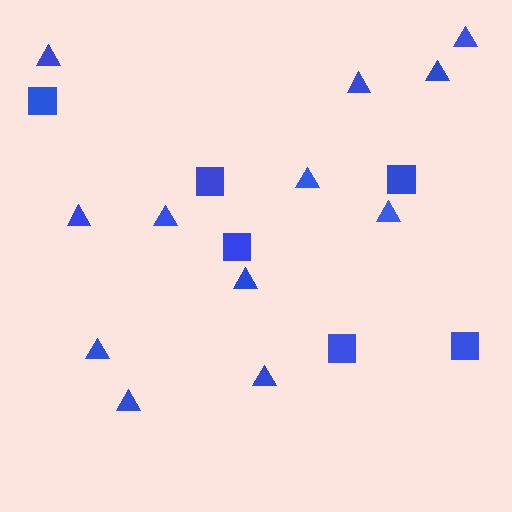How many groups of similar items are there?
There are 2 groups: one group of triangles (12) and one group of squares (6).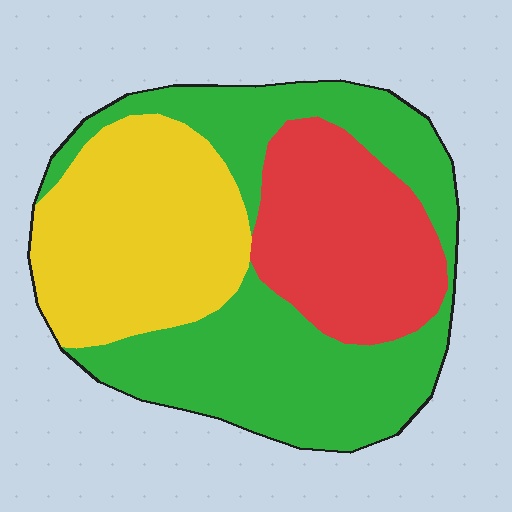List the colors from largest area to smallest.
From largest to smallest: green, yellow, red.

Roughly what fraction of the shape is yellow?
Yellow covers 30% of the shape.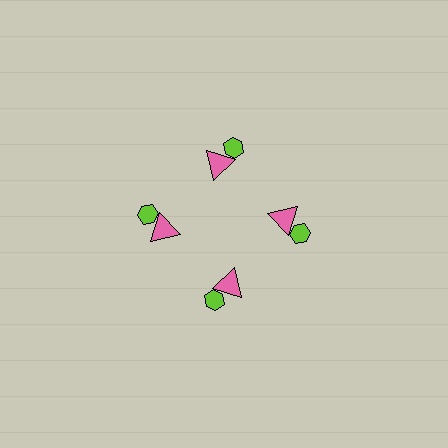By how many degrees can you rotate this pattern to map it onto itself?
The pattern maps onto itself every 90 degrees of rotation.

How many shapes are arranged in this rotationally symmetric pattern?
There are 8 shapes, arranged in 4 groups of 2.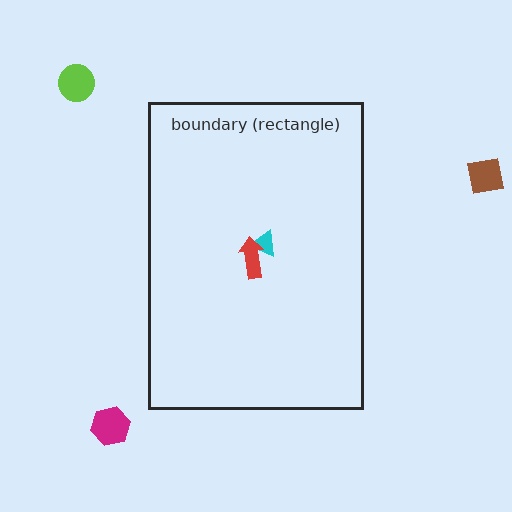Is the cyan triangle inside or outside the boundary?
Inside.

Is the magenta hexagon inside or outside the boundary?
Outside.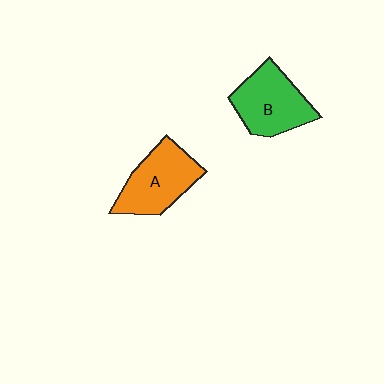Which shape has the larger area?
Shape B (green).